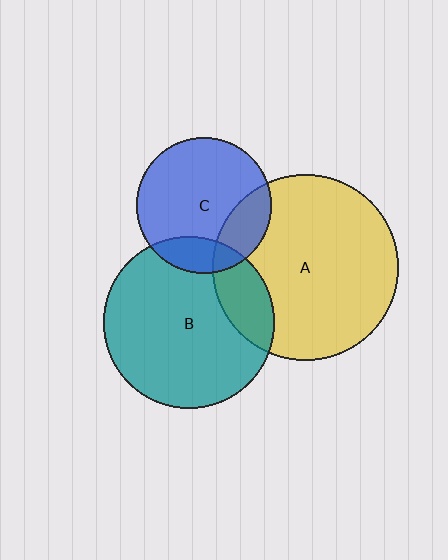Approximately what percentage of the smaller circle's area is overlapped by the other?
Approximately 15%.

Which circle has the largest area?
Circle A (yellow).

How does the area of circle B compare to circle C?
Approximately 1.6 times.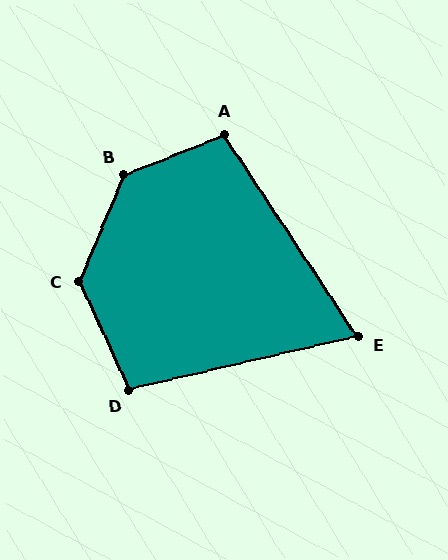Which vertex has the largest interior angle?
B, at approximately 135 degrees.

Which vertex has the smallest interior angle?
E, at approximately 70 degrees.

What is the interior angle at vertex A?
Approximately 102 degrees (obtuse).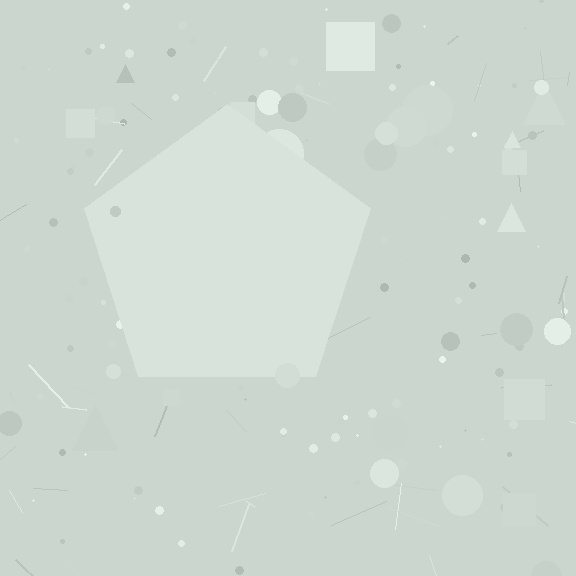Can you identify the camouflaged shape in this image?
The camouflaged shape is a pentagon.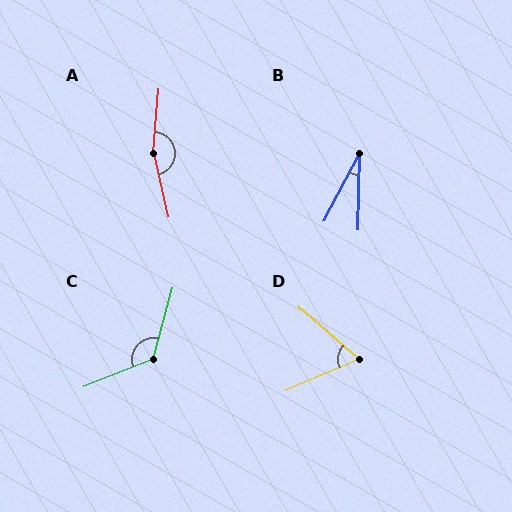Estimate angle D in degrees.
Approximately 64 degrees.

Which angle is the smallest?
B, at approximately 27 degrees.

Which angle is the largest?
A, at approximately 162 degrees.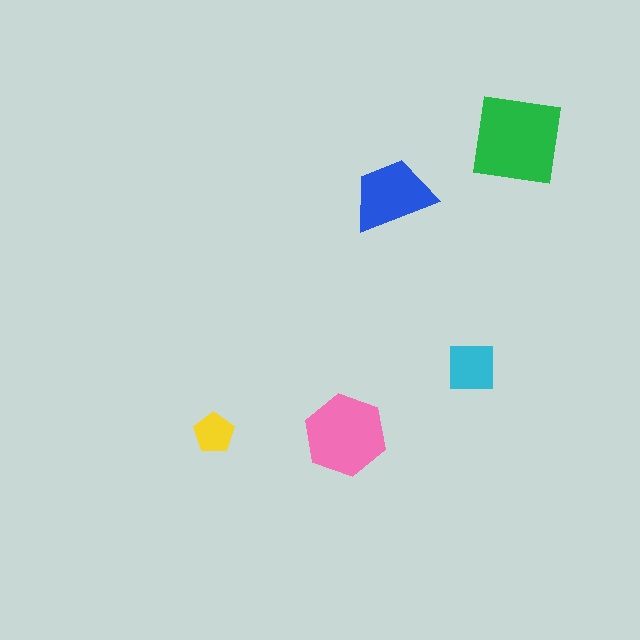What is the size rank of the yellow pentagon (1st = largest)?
5th.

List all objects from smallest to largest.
The yellow pentagon, the cyan square, the blue trapezoid, the pink hexagon, the green square.